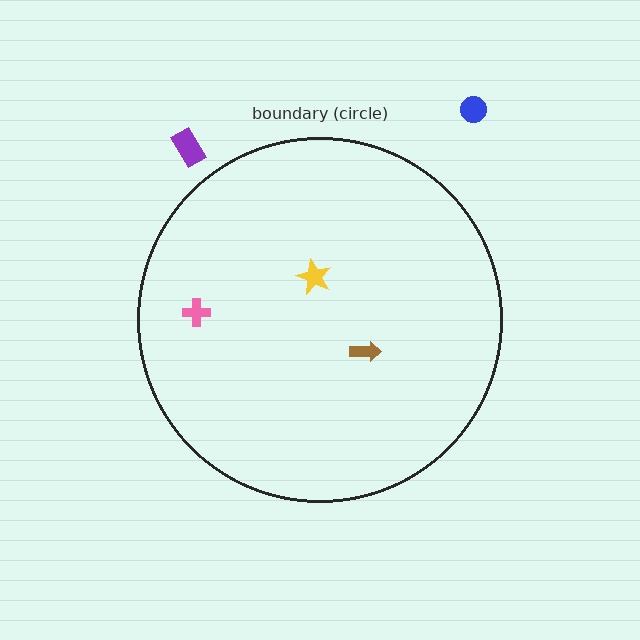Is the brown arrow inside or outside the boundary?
Inside.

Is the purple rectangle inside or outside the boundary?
Outside.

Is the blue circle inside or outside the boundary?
Outside.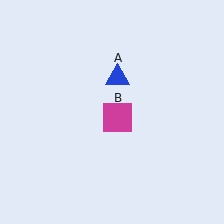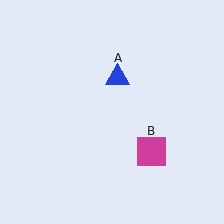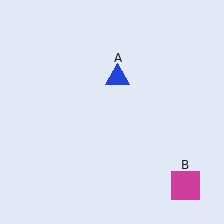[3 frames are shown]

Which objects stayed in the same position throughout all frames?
Blue triangle (object A) remained stationary.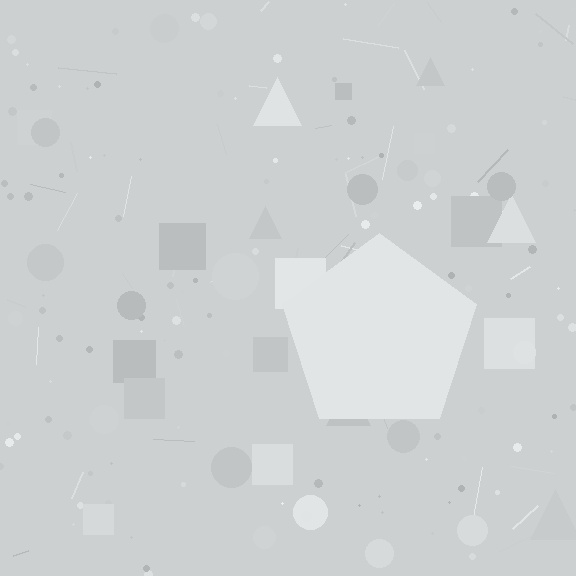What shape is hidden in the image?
A pentagon is hidden in the image.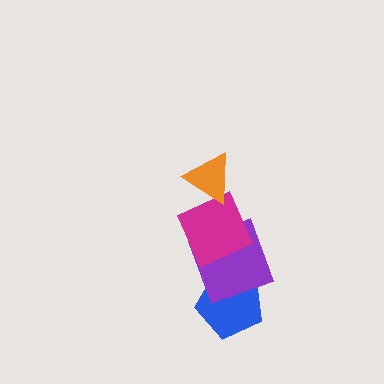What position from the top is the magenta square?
The magenta square is 2nd from the top.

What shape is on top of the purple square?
The magenta square is on top of the purple square.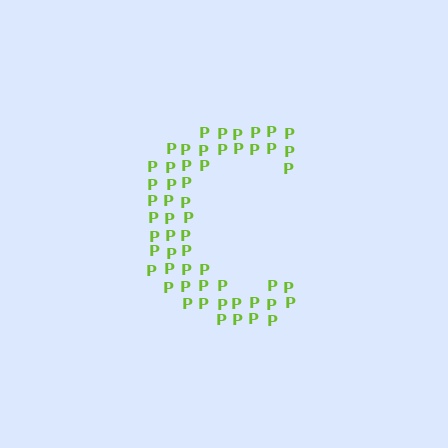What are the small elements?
The small elements are letter P's.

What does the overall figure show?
The overall figure shows the letter C.